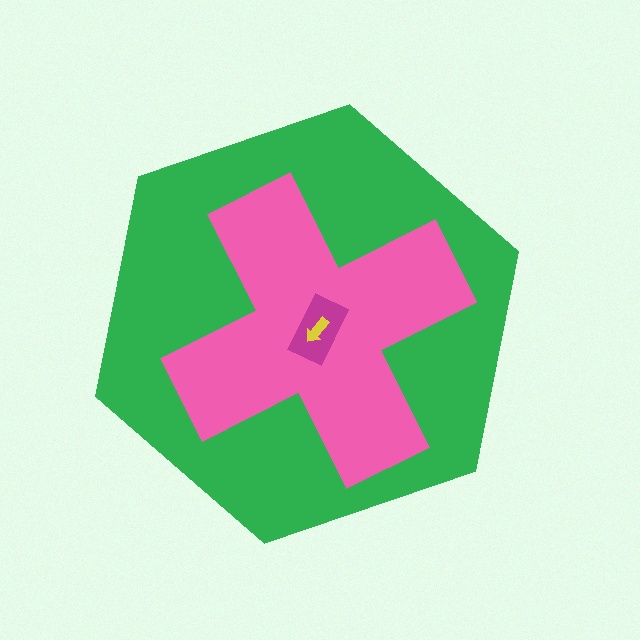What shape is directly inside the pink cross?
The magenta rectangle.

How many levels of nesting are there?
4.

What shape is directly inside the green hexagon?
The pink cross.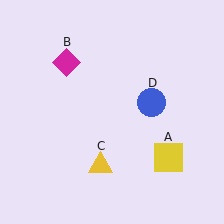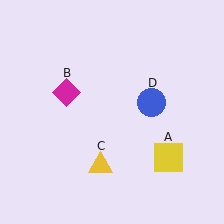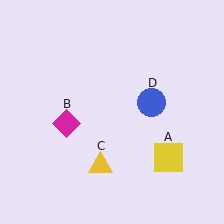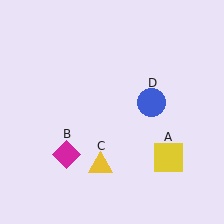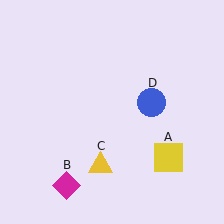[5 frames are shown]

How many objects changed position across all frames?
1 object changed position: magenta diamond (object B).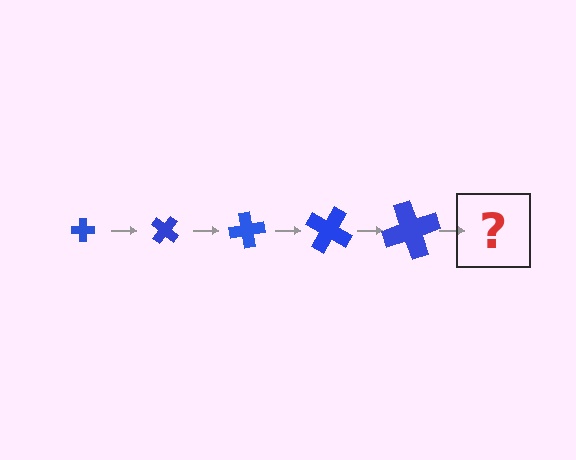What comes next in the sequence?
The next element should be a cross, larger than the previous one and rotated 200 degrees from the start.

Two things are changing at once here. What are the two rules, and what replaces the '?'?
The two rules are that the cross grows larger each step and it rotates 40 degrees each step. The '?' should be a cross, larger than the previous one and rotated 200 degrees from the start.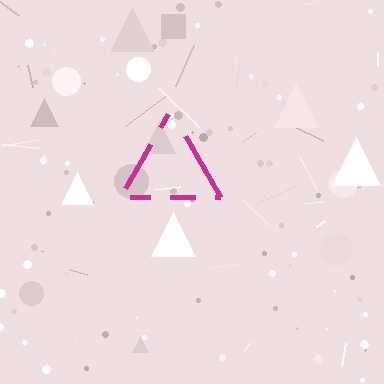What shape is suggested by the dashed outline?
The dashed outline suggests a triangle.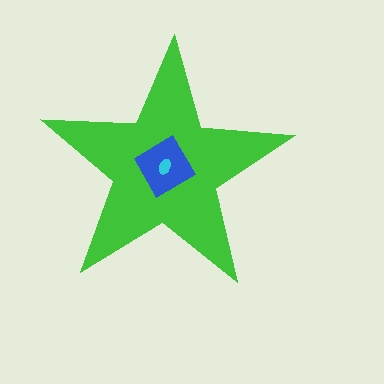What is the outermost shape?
The green star.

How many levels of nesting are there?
3.